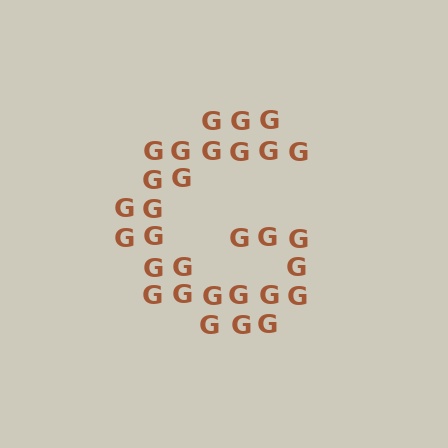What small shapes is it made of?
It is made of small letter G's.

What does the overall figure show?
The overall figure shows the letter G.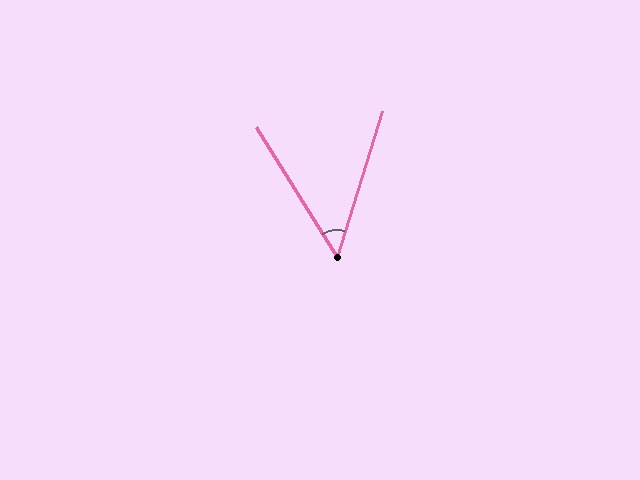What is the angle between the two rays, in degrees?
Approximately 49 degrees.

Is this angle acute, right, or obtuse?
It is acute.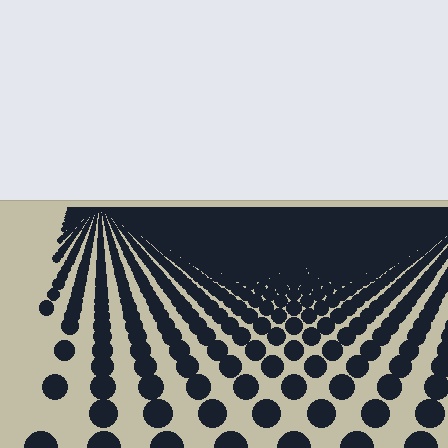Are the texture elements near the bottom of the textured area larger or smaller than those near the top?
Larger. Near the bottom, elements are closer to the viewer and appear at a bigger on-screen size.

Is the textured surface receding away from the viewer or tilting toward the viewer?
The surface is receding away from the viewer. Texture elements get smaller and denser toward the top.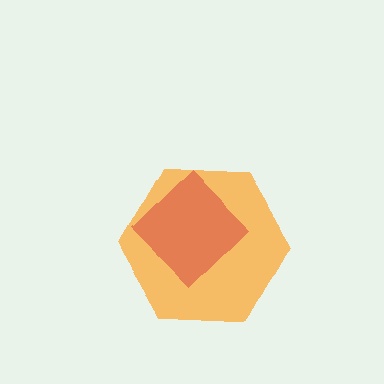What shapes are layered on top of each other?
The layered shapes are: an orange hexagon, a red diamond.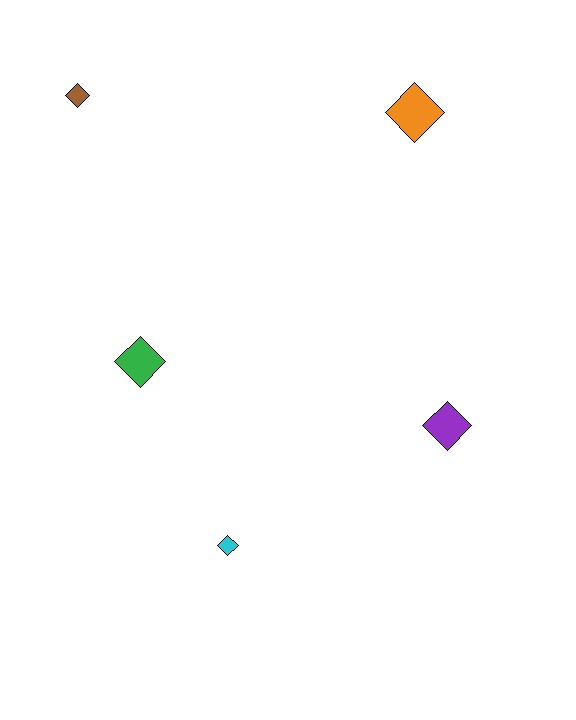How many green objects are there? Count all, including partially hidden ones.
There is 1 green object.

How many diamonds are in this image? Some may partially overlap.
There are 5 diamonds.